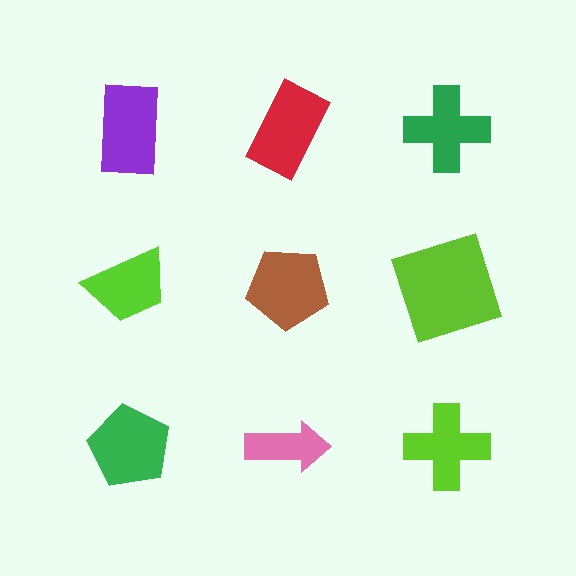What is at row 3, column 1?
A green pentagon.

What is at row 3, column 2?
A pink arrow.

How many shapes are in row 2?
3 shapes.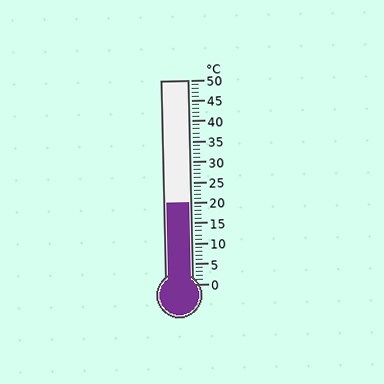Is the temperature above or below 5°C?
The temperature is above 5°C.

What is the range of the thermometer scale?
The thermometer scale ranges from 0°C to 50°C.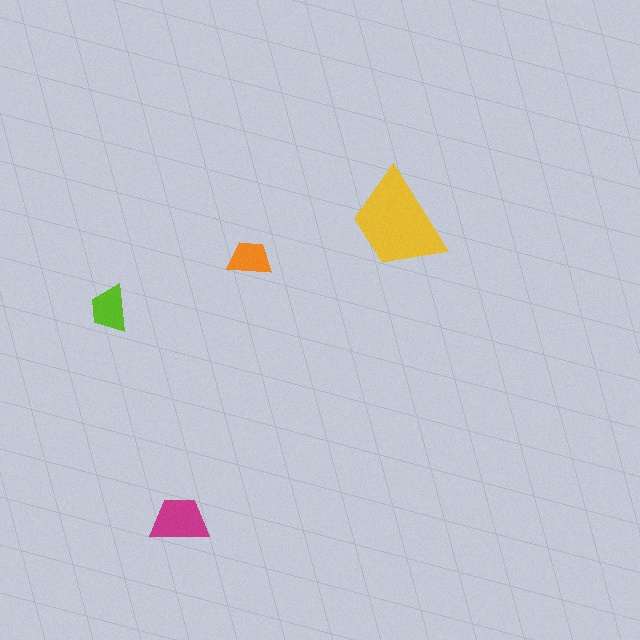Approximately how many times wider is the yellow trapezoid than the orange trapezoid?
About 2.5 times wider.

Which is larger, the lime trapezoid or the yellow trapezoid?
The yellow one.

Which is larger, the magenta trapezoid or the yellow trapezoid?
The yellow one.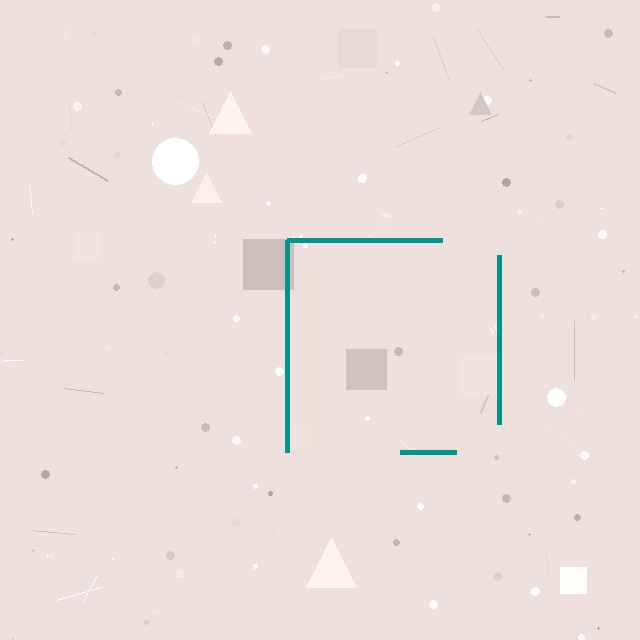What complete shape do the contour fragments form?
The contour fragments form a square.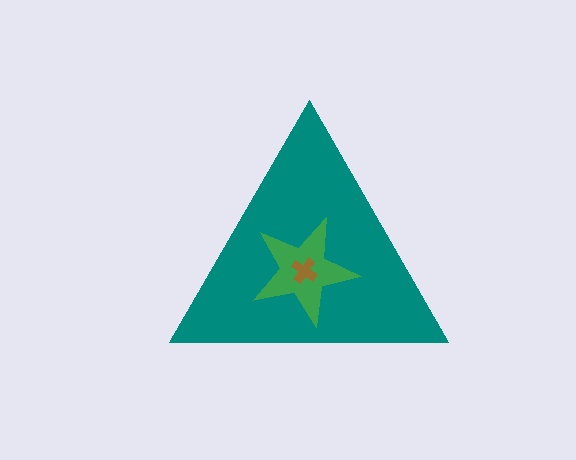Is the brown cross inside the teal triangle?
Yes.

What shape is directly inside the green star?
The brown cross.